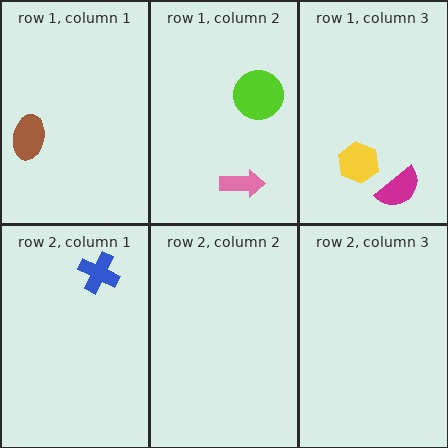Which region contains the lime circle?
The row 1, column 2 region.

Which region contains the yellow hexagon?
The row 1, column 3 region.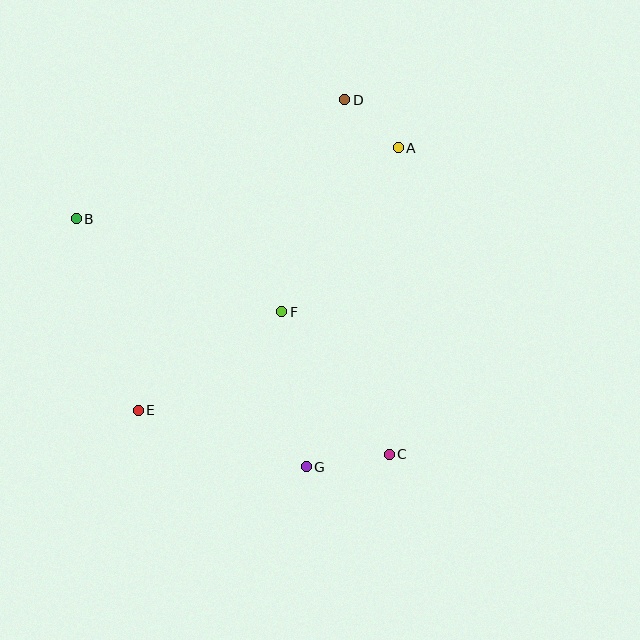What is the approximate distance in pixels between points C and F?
The distance between C and F is approximately 178 pixels.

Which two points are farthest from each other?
Points B and C are farthest from each other.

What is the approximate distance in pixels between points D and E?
The distance between D and E is approximately 373 pixels.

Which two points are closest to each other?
Points A and D are closest to each other.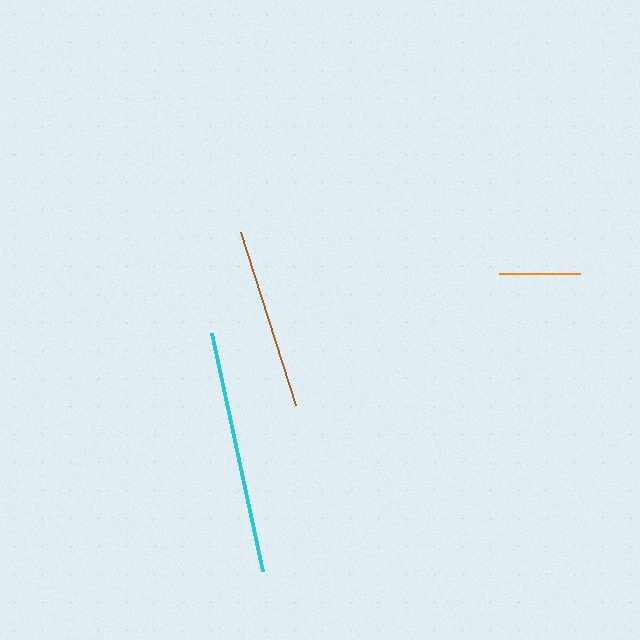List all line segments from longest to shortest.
From longest to shortest: cyan, brown, orange.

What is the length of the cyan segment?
The cyan segment is approximately 243 pixels long.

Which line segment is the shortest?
The orange line is the shortest at approximately 82 pixels.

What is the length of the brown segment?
The brown segment is approximately 182 pixels long.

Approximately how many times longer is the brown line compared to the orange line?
The brown line is approximately 2.2 times the length of the orange line.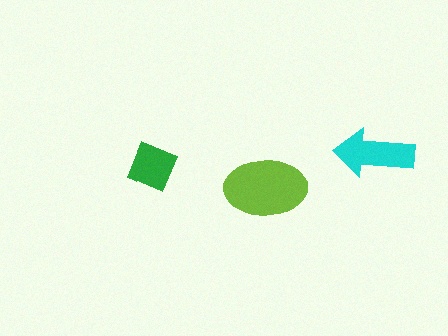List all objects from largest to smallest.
The lime ellipse, the cyan arrow, the green diamond.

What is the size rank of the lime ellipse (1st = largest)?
1st.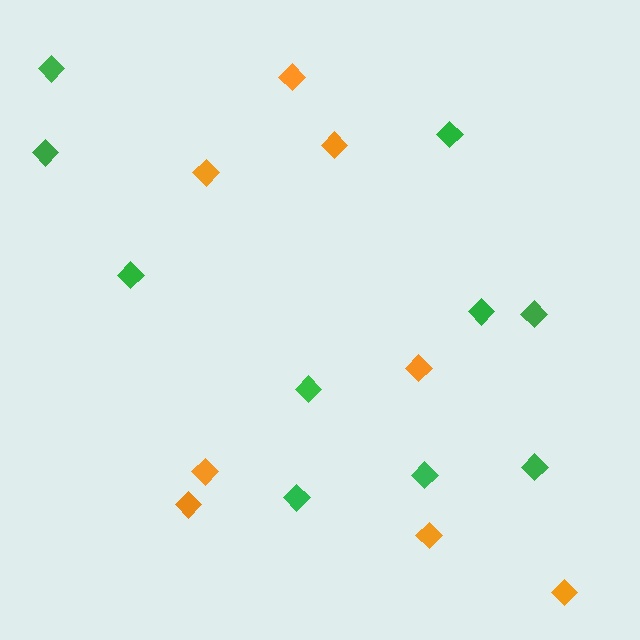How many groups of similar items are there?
There are 2 groups: one group of green diamonds (10) and one group of orange diamonds (8).